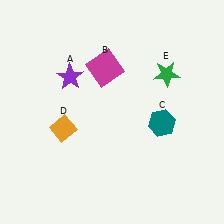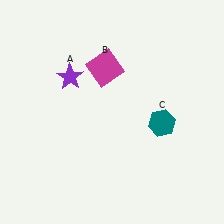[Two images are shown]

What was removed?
The green star (E), the orange diamond (D) were removed in Image 2.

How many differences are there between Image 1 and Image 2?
There are 2 differences between the two images.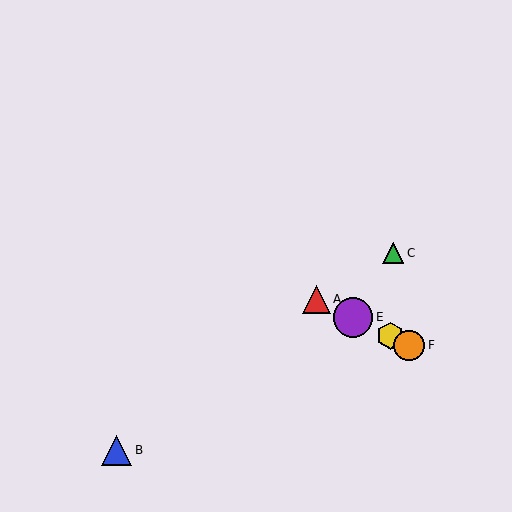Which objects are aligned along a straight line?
Objects A, D, E, F are aligned along a straight line.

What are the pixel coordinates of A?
Object A is at (316, 299).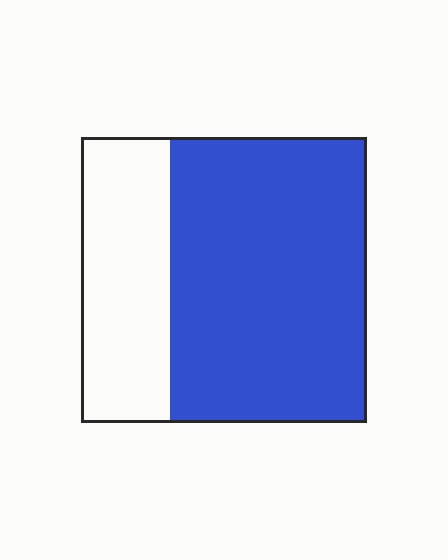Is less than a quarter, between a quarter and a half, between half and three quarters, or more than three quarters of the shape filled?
Between half and three quarters.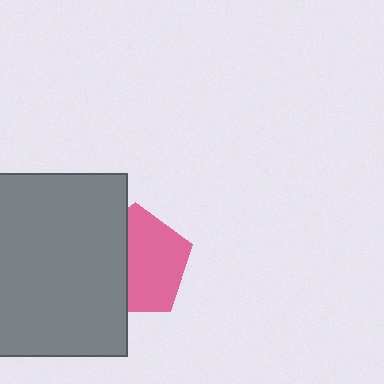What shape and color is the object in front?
The object in front is a gray rectangle.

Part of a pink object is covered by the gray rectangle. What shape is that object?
It is a pentagon.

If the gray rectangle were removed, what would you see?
You would see the complete pink pentagon.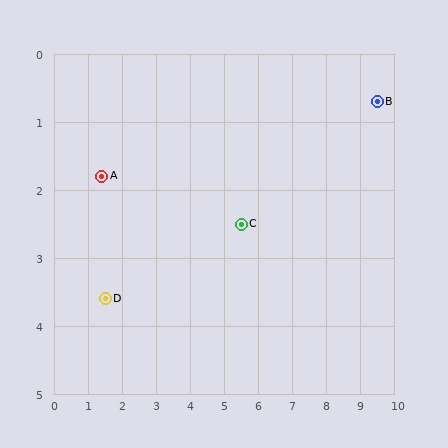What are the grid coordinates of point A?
Point A is at approximately (1.4, 1.8).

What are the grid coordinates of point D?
Point D is at approximately (1.5, 3.6).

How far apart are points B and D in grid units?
Points B and D are about 8.5 grid units apart.